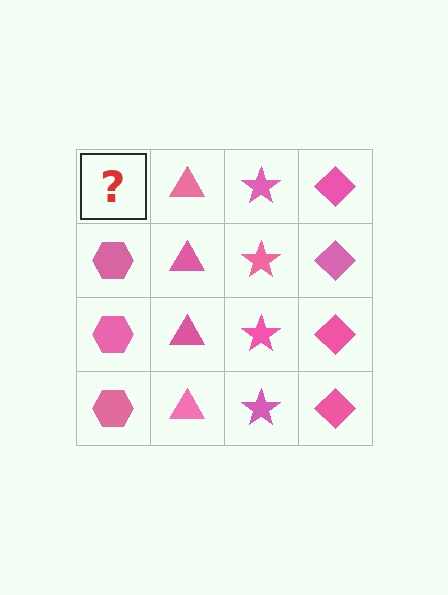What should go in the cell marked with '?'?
The missing cell should contain a pink hexagon.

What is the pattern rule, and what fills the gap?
The rule is that each column has a consistent shape. The gap should be filled with a pink hexagon.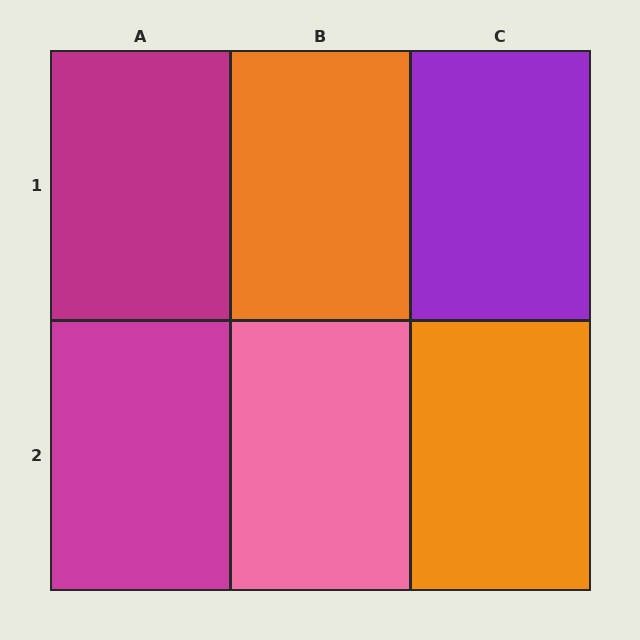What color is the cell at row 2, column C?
Orange.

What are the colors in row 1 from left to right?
Magenta, orange, purple.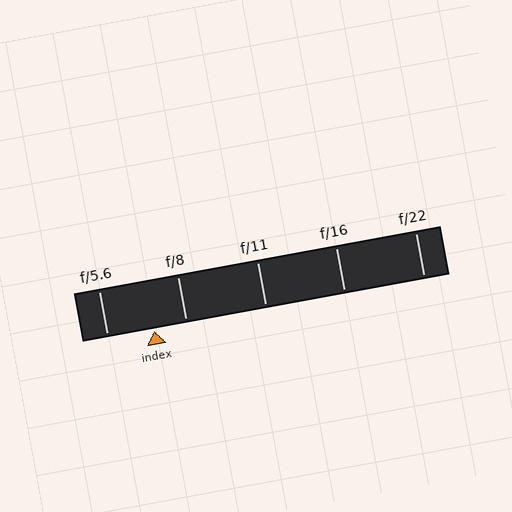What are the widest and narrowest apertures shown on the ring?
The widest aperture shown is f/5.6 and the narrowest is f/22.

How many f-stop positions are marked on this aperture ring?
There are 5 f-stop positions marked.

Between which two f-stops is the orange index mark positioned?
The index mark is between f/5.6 and f/8.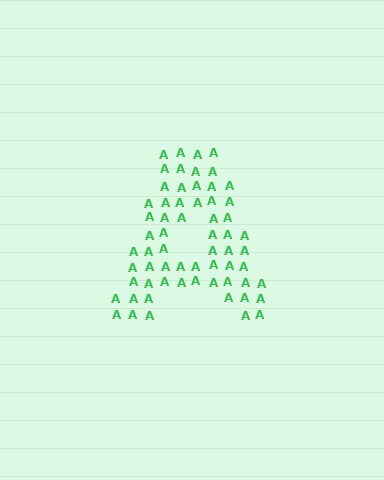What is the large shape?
The large shape is the letter A.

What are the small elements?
The small elements are letter A's.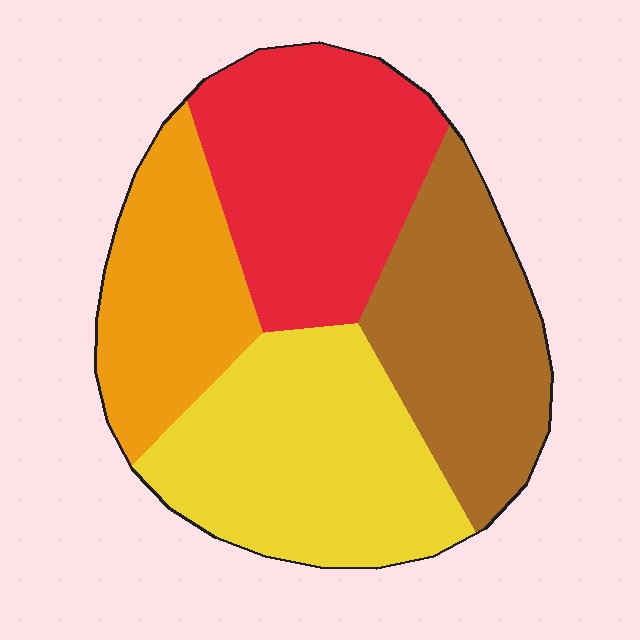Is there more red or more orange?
Red.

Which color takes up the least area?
Orange, at roughly 20%.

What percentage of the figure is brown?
Brown covers about 25% of the figure.